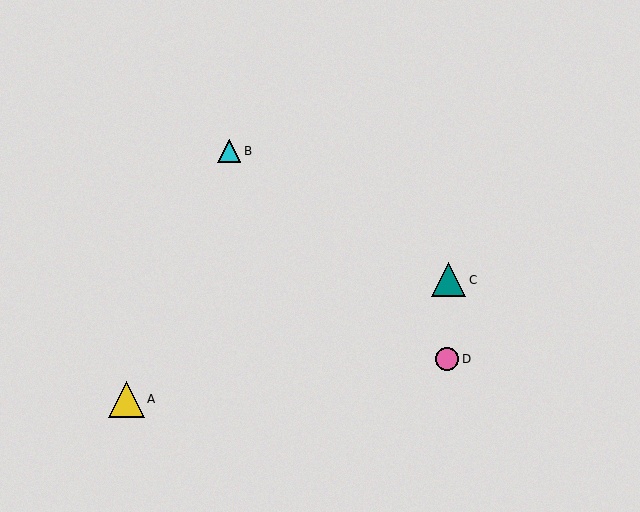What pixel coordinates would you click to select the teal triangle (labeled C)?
Click at (449, 280) to select the teal triangle C.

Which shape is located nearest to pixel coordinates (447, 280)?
The teal triangle (labeled C) at (449, 280) is nearest to that location.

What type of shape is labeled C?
Shape C is a teal triangle.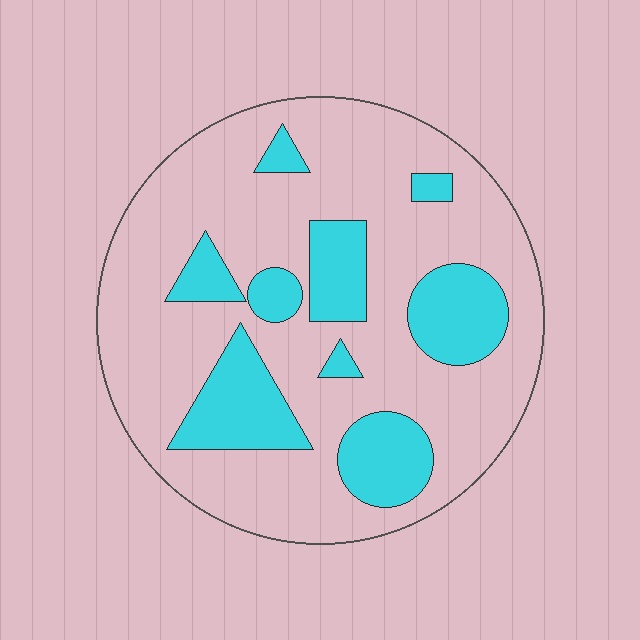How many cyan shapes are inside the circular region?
9.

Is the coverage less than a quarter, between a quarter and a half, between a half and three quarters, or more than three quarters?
Between a quarter and a half.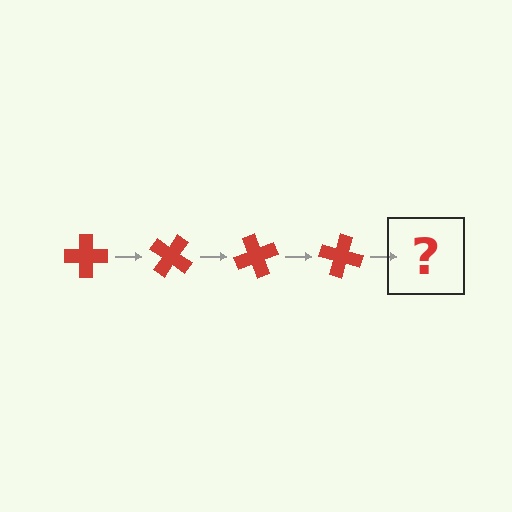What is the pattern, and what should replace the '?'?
The pattern is that the cross rotates 35 degrees each step. The '?' should be a red cross rotated 140 degrees.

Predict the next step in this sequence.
The next step is a red cross rotated 140 degrees.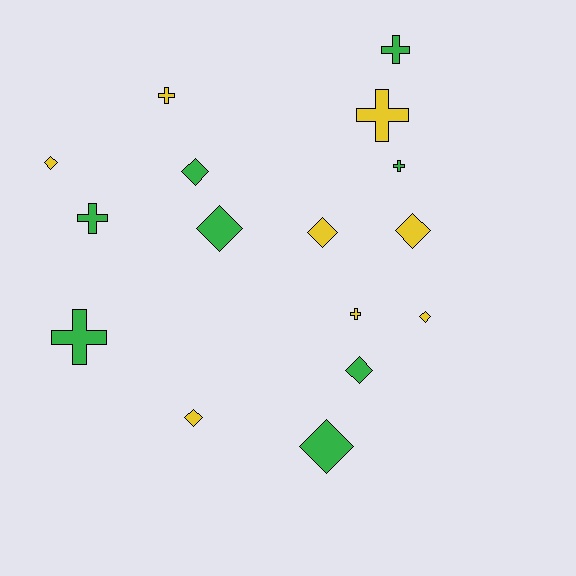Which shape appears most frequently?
Diamond, with 9 objects.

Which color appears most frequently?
Yellow, with 8 objects.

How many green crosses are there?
There are 4 green crosses.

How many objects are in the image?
There are 16 objects.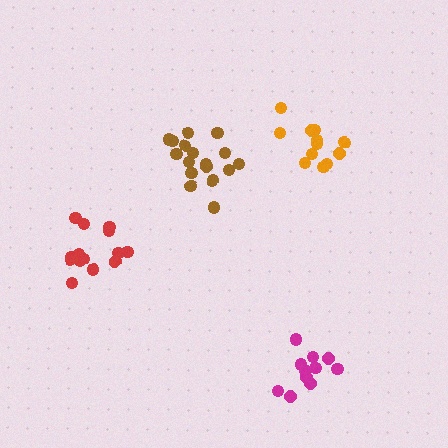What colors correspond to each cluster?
The clusters are colored: magenta, orange, red, brown.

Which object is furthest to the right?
The magenta cluster is rightmost.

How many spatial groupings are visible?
There are 4 spatial groupings.